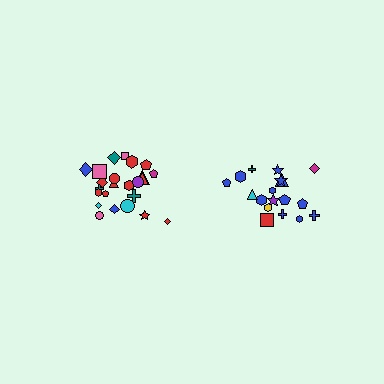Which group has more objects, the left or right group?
The left group.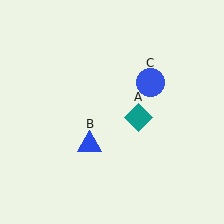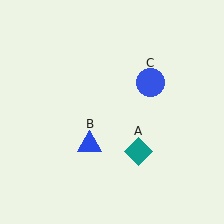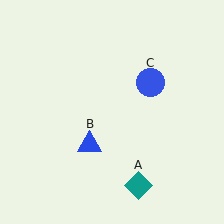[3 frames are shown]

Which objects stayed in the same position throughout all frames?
Blue triangle (object B) and blue circle (object C) remained stationary.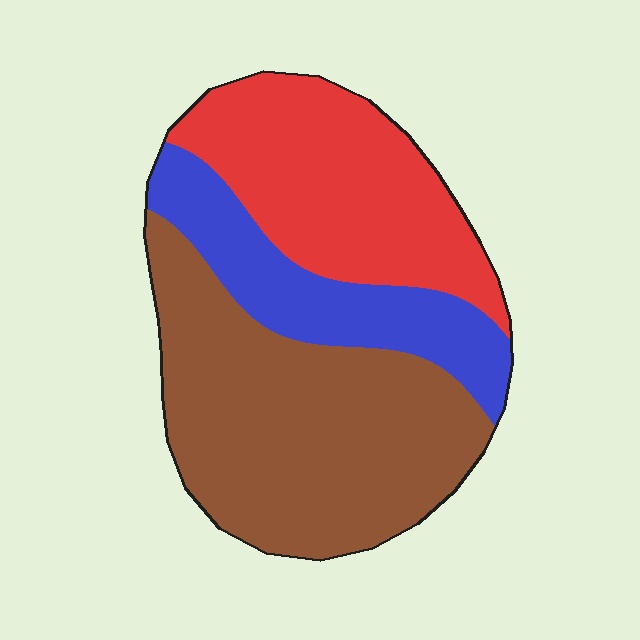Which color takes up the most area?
Brown, at roughly 45%.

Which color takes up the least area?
Blue, at roughly 20%.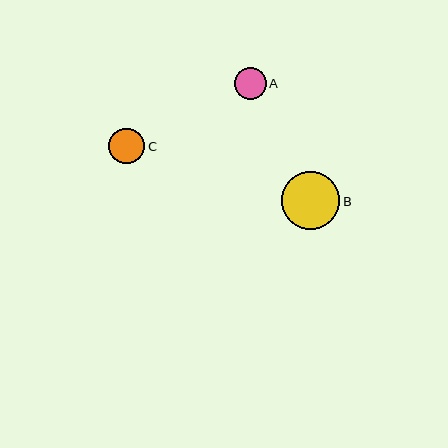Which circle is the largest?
Circle B is the largest with a size of approximately 58 pixels.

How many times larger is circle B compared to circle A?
Circle B is approximately 1.8 times the size of circle A.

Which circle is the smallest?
Circle A is the smallest with a size of approximately 32 pixels.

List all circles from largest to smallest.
From largest to smallest: B, C, A.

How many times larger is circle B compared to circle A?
Circle B is approximately 1.8 times the size of circle A.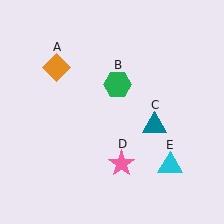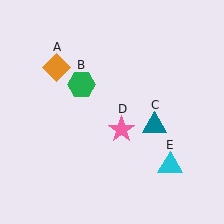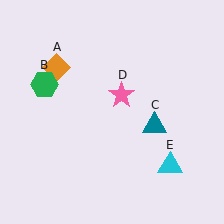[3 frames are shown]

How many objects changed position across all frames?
2 objects changed position: green hexagon (object B), pink star (object D).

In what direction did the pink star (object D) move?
The pink star (object D) moved up.